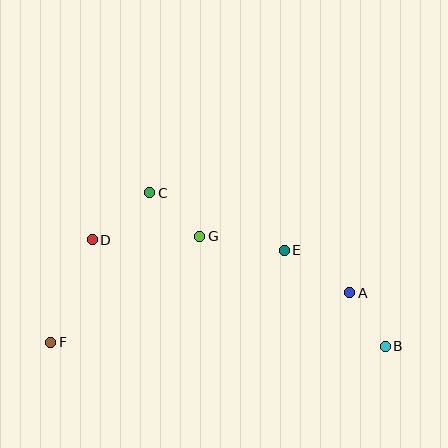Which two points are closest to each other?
Points A and B are closest to each other.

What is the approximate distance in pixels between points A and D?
The distance between A and D is approximately 263 pixels.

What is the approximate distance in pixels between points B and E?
The distance between B and E is approximately 139 pixels.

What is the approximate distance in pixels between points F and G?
The distance between F and G is approximately 183 pixels.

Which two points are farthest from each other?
Points B and F are farthest from each other.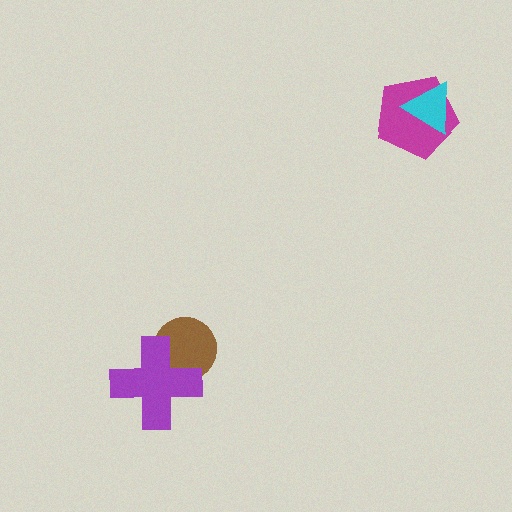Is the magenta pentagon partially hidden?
Yes, it is partially covered by another shape.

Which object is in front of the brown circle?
The purple cross is in front of the brown circle.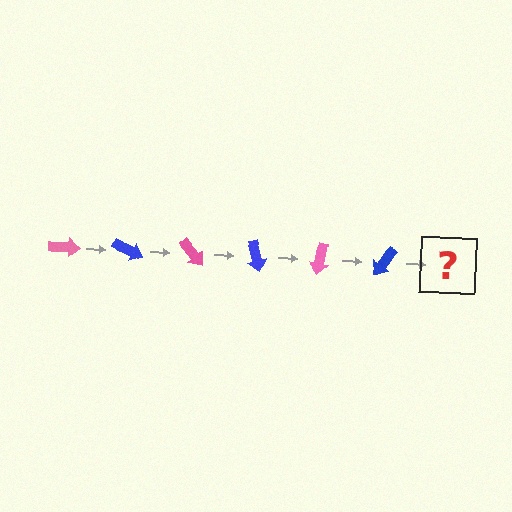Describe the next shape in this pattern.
It should be a pink arrow, rotated 150 degrees from the start.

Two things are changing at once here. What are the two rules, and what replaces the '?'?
The two rules are that it rotates 25 degrees each step and the color cycles through pink and blue. The '?' should be a pink arrow, rotated 150 degrees from the start.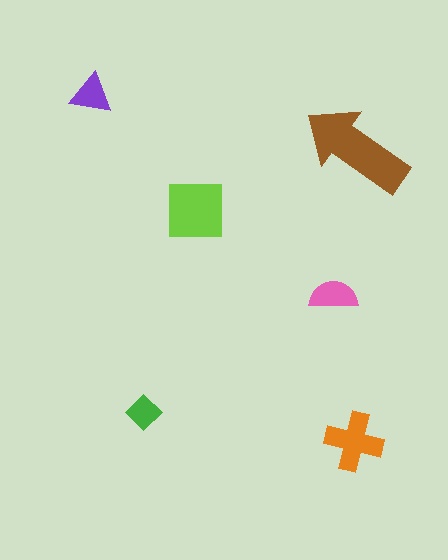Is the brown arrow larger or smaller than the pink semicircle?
Larger.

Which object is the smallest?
The green diamond.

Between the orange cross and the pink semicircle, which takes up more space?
The orange cross.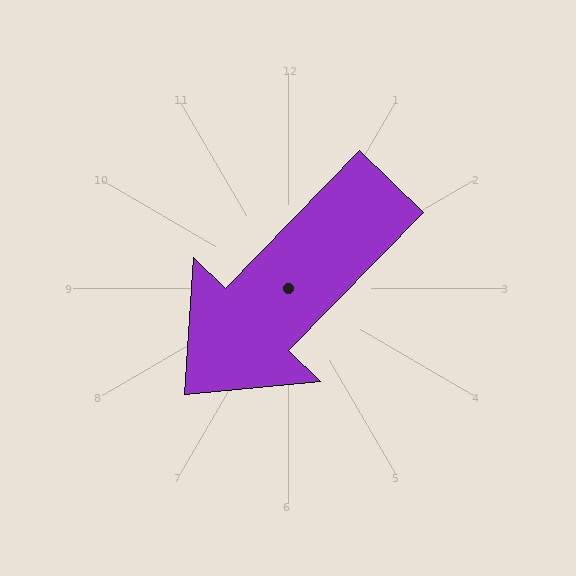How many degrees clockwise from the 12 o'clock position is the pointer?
Approximately 224 degrees.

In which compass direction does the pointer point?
Southwest.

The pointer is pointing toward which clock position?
Roughly 7 o'clock.